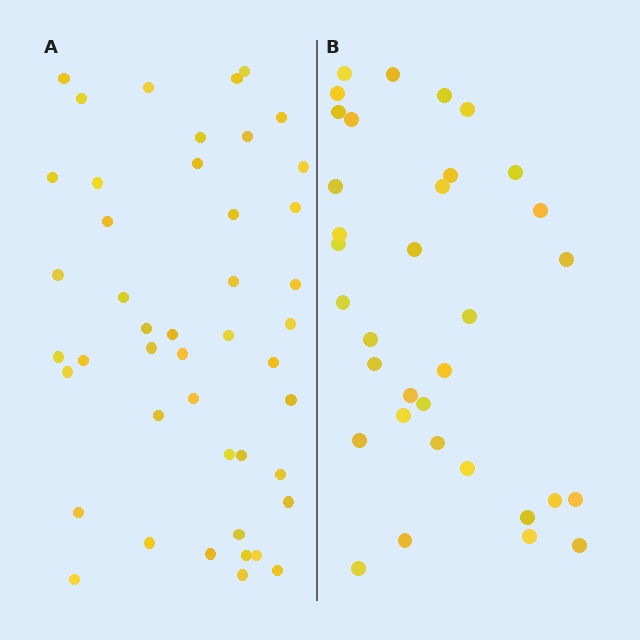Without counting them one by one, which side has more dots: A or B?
Region A (the left region) has more dots.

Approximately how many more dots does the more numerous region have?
Region A has roughly 12 or so more dots than region B.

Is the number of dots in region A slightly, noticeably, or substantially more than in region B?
Region A has noticeably more, but not dramatically so. The ratio is roughly 1.3 to 1.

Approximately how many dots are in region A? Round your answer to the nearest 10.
About 40 dots. (The exact count is 45, which rounds to 40.)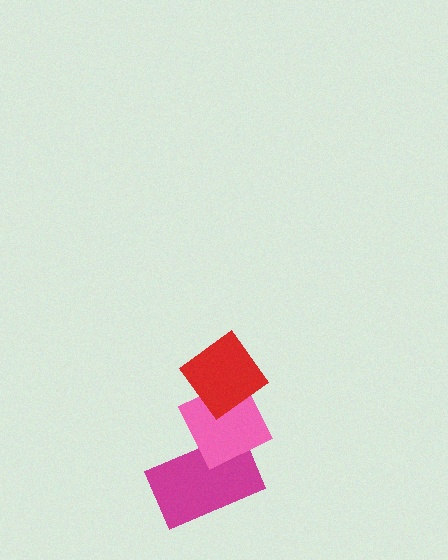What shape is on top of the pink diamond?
The red diamond is on top of the pink diamond.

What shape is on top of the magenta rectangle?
The pink diamond is on top of the magenta rectangle.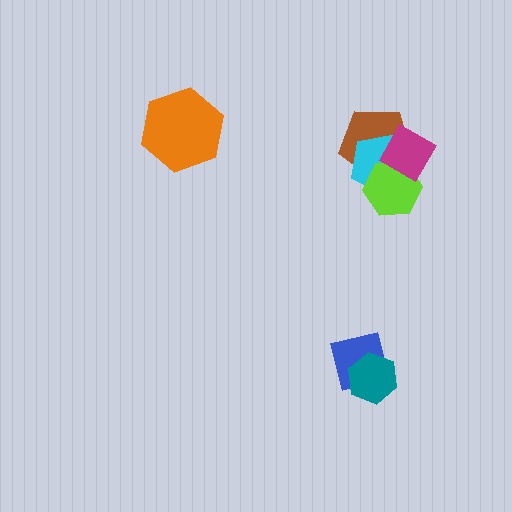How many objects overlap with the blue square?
1 object overlaps with the blue square.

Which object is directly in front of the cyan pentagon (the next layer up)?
The lime hexagon is directly in front of the cyan pentagon.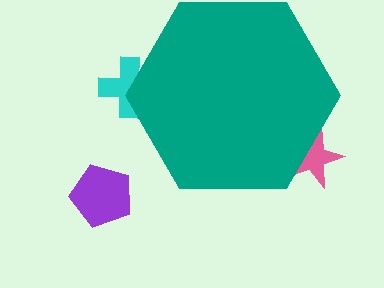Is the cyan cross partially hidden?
Yes, the cyan cross is partially hidden behind the teal hexagon.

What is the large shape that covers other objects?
A teal hexagon.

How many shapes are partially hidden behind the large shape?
3 shapes are partially hidden.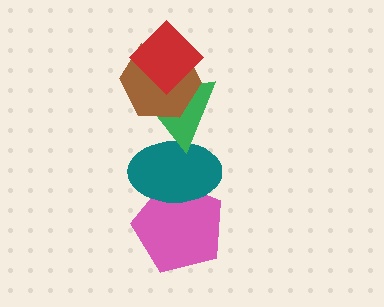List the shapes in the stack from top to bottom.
From top to bottom: the red diamond, the brown hexagon, the green triangle, the teal ellipse, the pink pentagon.